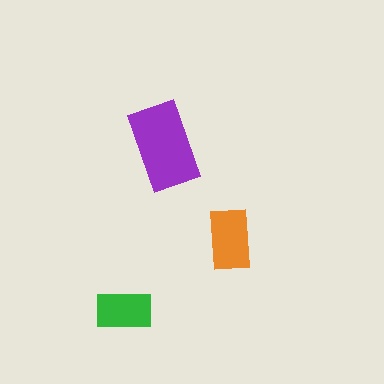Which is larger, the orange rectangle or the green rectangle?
The orange one.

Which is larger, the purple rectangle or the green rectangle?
The purple one.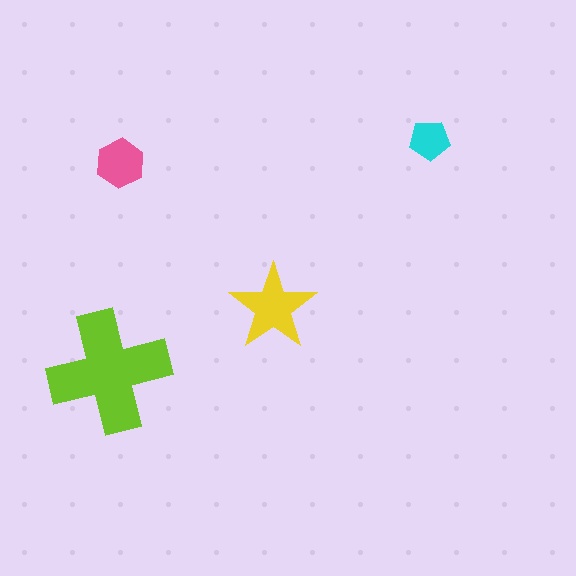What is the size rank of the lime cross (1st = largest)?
1st.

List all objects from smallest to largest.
The cyan pentagon, the pink hexagon, the yellow star, the lime cross.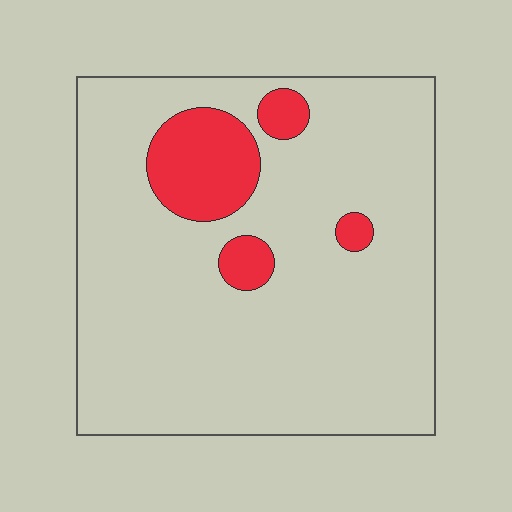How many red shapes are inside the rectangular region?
4.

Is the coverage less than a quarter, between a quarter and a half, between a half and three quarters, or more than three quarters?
Less than a quarter.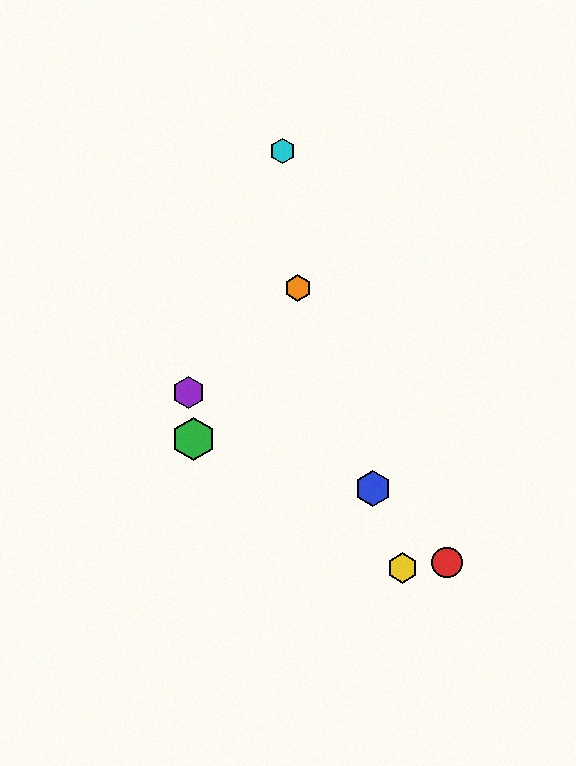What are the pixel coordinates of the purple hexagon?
The purple hexagon is at (188, 393).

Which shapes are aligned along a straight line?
The blue hexagon, the yellow hexagon, the orange hexagon are aligned along a straight line.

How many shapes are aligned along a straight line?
3 shapes (the blue hexagon, the yellow hexagon, the orange hexagon) are aligned along a straight line.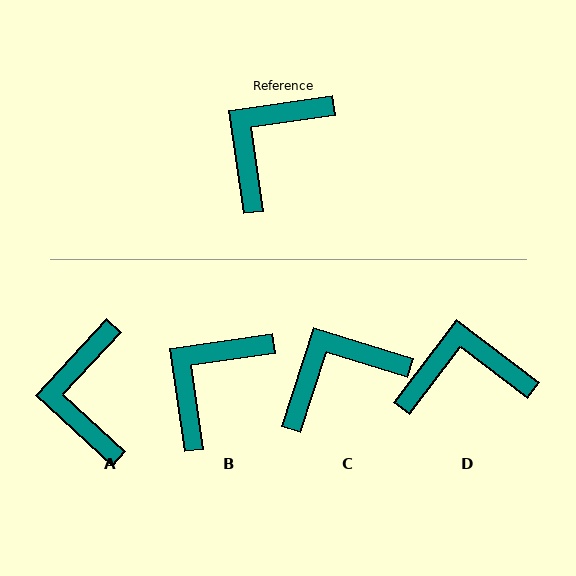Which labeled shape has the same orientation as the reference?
B.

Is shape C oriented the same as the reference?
No, it is off by about 26 degrees.